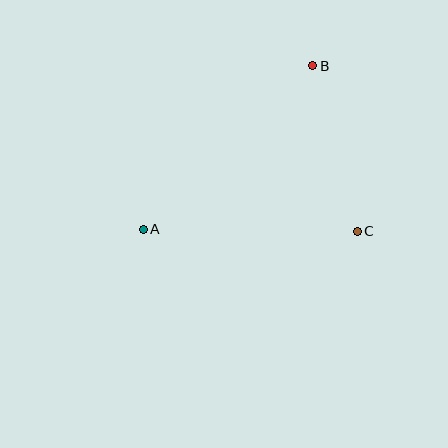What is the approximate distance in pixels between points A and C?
The distance between A and C is approximately 214 pixels.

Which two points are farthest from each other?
Points A and B are farthest from each other.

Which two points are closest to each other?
Points B and C are closest to each other.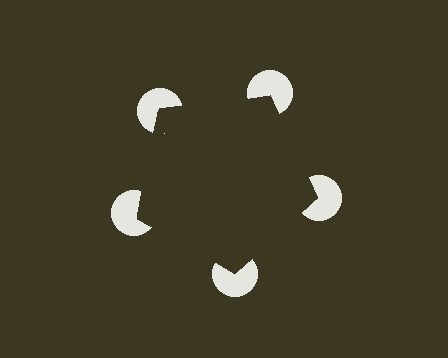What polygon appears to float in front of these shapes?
An illusory pentagon — its edges are inferred from the aligned wedge cuts in the pac-man discs, not physically drawn.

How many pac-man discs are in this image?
There are 5 — one at each vertex of the illusory pentagon.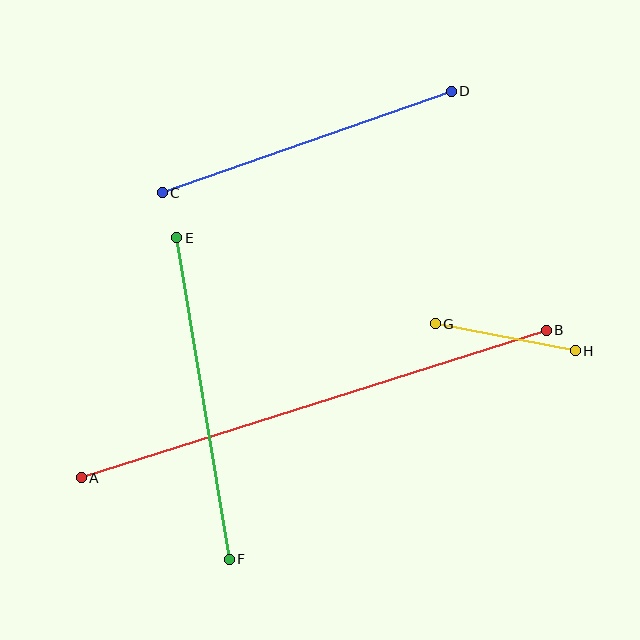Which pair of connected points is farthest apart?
Points A and B are farthest apart.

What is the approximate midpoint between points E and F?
The midpoint is at approximately (203, 399) pixels.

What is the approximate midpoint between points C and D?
The midpoint is at approximately (307, 142) pixels.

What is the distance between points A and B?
The distance is approximately 488 pixels.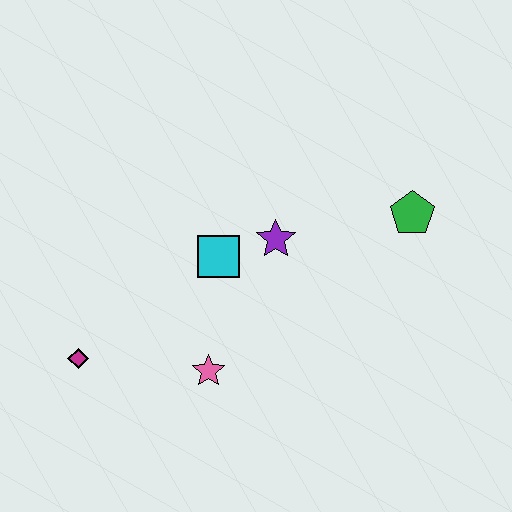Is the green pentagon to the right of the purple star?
Yes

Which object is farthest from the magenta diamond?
The green pentagon is farthest from the magenta diamond.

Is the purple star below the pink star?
No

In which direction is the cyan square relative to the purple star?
The cyan square is to the left of the purple star.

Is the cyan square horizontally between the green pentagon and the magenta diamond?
Yes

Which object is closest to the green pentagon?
The purple star is closest to the green pentagon.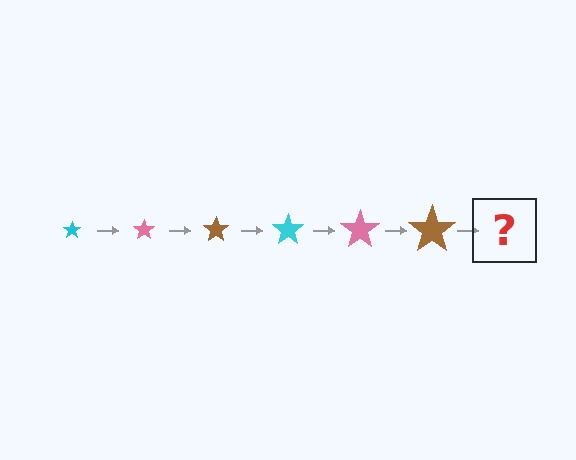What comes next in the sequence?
The next element should be a cyan star, larger than the previous one.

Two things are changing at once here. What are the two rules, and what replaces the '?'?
The two rules are that the star grows larger each step and the color cycles through cyan, pink, and brown. The '?' should be a cyan star, larger than the previous one.